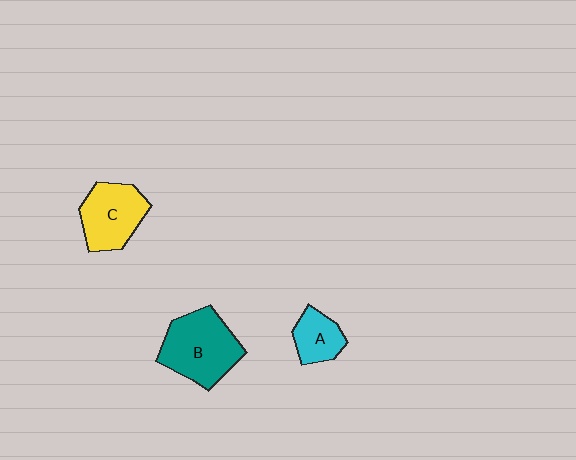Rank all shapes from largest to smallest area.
From largest to smallest: B (teal), C (yellow), A (cyan).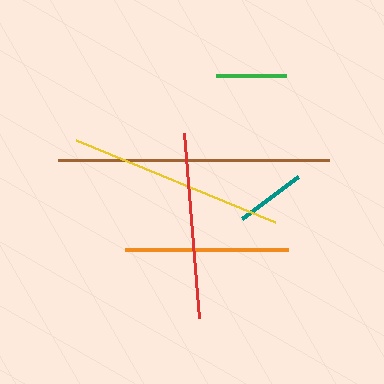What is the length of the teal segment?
The teal segment is approximately 70 pixels long.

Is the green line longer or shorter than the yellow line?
The yellow line is longer than the green line.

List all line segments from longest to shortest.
From longest to shortest: brown, yellow, red, orange, teal, green.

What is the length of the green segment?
The green segment is approximately 70 pixels long.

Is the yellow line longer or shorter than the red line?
The yellow line is longer than the red line.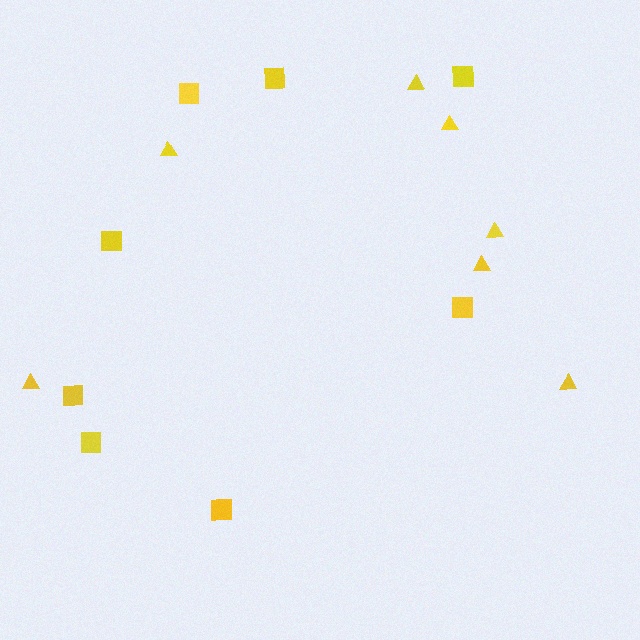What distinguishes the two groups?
There are 2 groups: one group of squares (8) and one group of triangles (7).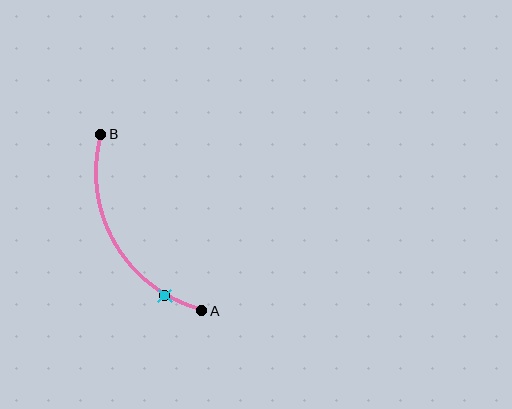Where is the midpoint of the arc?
The arc midpoint is the point on the curve farthest from the straight line joining A and B. It sits to the left of that line.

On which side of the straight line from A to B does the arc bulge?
The arc bulges to the left of the straight line connecting A and B.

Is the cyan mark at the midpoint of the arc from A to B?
No. The cyan mark lies on the arc but is closer to endpoint A. The arc midpoint would be at the point on the curve equidistant along the arc from both A and B.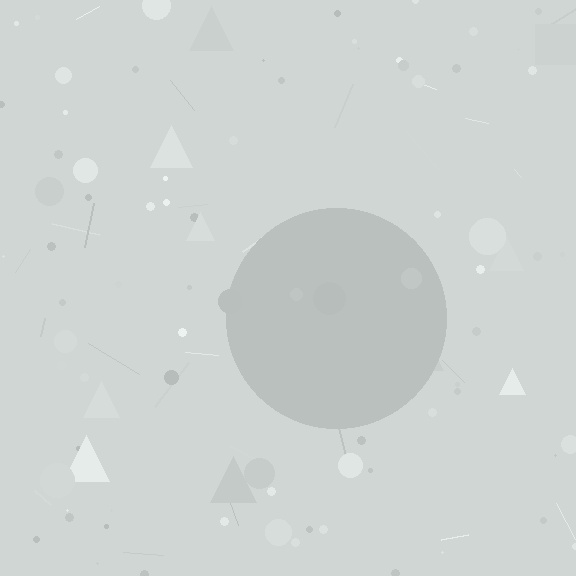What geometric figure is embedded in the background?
A circle is embedded in the background.